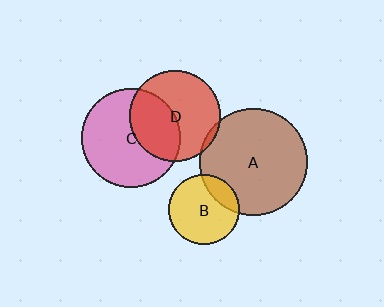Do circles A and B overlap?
Yes.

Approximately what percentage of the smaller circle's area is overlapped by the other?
Approximately 20%.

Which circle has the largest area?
Circle A (brown).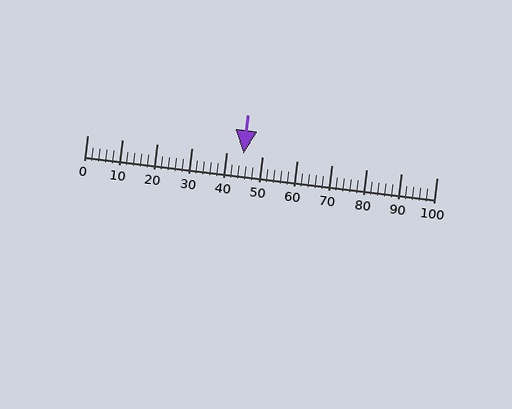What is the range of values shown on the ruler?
The ruler shows values from 0 to 100.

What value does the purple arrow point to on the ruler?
The purple arrow points to approximately 45.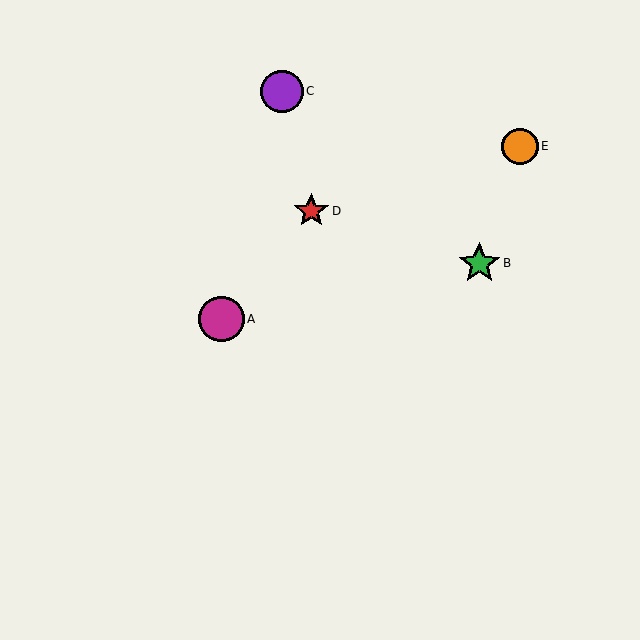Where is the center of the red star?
The center of the red star is at (311, 211).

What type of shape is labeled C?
Shape C is a purple circle.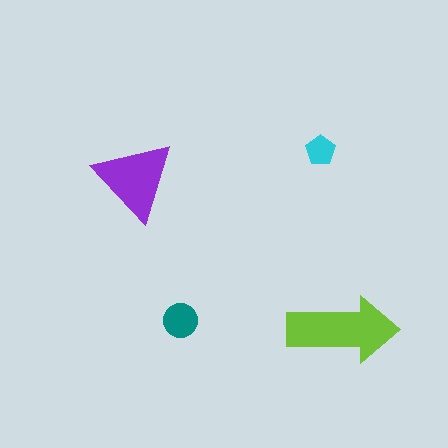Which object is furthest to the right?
The lime arrow is rightmost.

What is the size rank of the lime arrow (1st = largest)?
1st.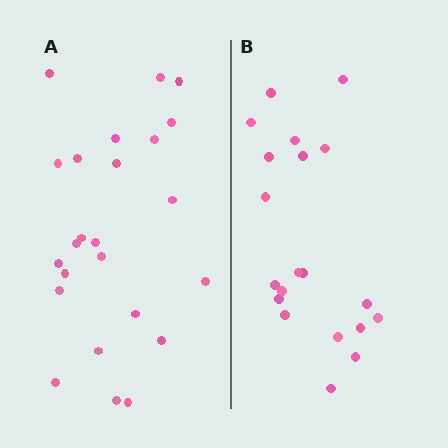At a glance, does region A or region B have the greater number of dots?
Region A (the left region) has more dots.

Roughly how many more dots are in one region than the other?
Region A has about 4 more dots than region B.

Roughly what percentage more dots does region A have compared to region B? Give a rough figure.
About 20% more.